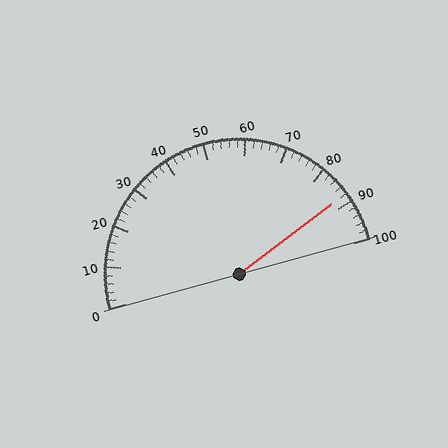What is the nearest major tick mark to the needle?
The nearest major tick mark is 90.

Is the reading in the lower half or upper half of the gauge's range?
The reading is in the upper half of the range (0 to 100).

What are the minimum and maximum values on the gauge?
The gauge ranges from 0 to 100.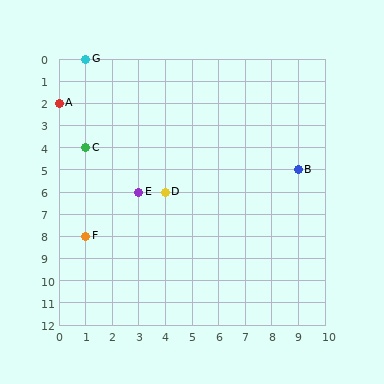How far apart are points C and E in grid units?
Points C and E are 2 columns and 2 rows apart (about 2.8 grid units diagonally).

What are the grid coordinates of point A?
Point A is at grid coordinates (0, 2).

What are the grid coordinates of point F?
Point F is at grid coordinates (1, 8).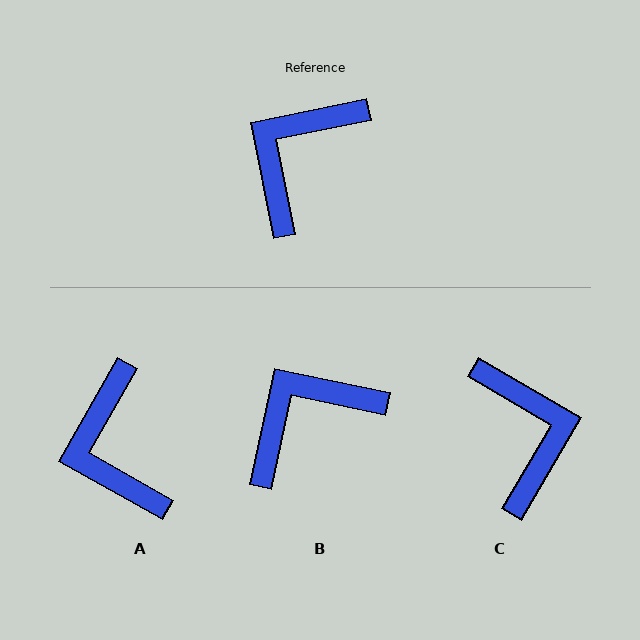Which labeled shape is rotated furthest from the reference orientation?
C, about 132 degrees away.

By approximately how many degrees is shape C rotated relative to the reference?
Approximately 132 degrees clockwise.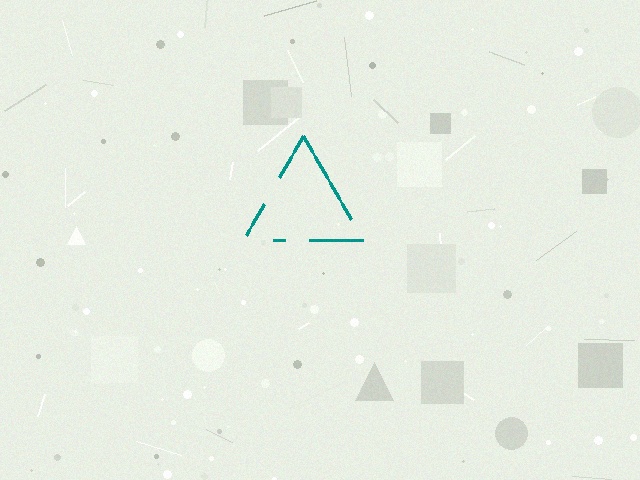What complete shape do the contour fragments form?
The contour fragments form a triangle.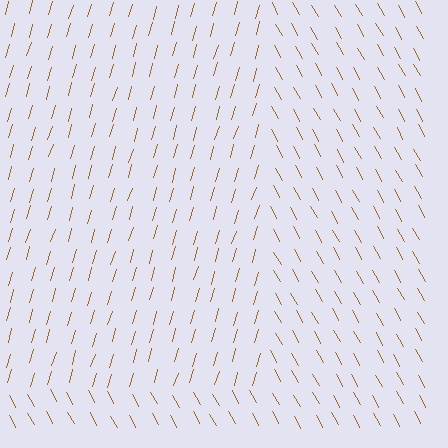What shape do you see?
I see a rectangle.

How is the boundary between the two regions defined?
The boundary is defined purely by a change in line orientation (approximately 45 degrees difference). All lines are the same color and thickness.